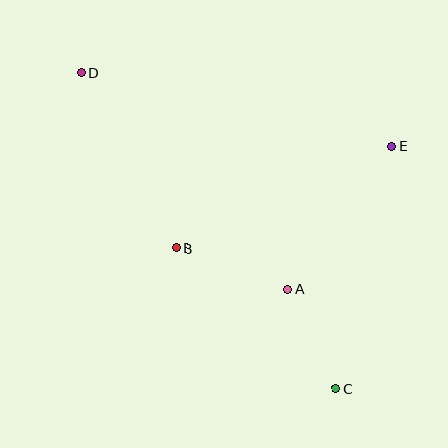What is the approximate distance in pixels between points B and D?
The distance between B and D is approximately 199 pixels.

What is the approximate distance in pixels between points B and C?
The distance between B and C is approximately 212 pixels.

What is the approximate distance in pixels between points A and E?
The distance between A and E is approximately 177 pixels.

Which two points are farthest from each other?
Points C and D are farthest from each other.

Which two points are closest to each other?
Points A and C are closest to each other.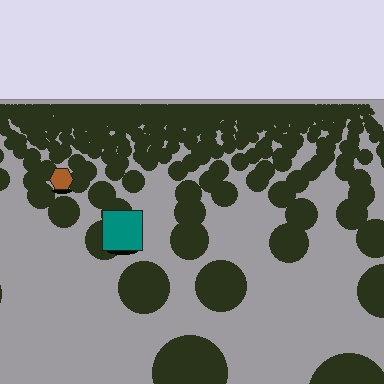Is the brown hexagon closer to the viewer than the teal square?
No. The teal square is closer — you can tell from the texture gradient: the ground texture is coarser near it.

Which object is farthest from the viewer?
The brown hexagon is farthest from the viewer. It appears smaller and the ground texture around it is denser.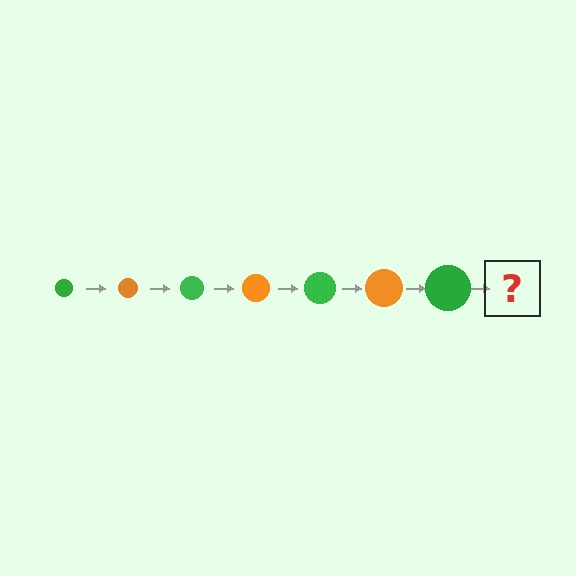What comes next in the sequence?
The next element should be an orange circle, larger than the previous one.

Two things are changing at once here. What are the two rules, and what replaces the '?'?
The two rules are that the circle grows larger each step and the color cycles through green and orange. The '?' should be an orange circle, larger than the previous one.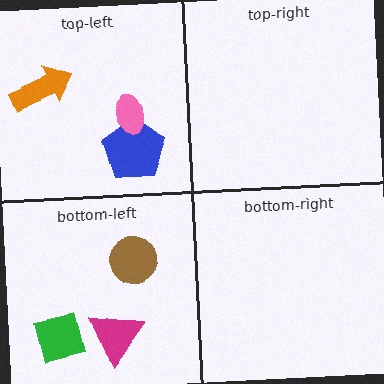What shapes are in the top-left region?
The blue pentagon, the orange arrow, the pink ellipse.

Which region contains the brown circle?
The bottom-left region.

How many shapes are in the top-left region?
3.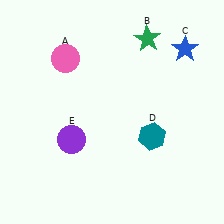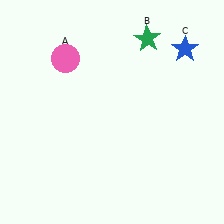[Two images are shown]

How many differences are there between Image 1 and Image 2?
There are 2 differences between the two images.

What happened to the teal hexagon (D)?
The teal hexagon (D) was removed in Image 2. It was in the bottom-right area of Image 1.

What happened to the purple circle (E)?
The purple circle (E) was removed in Image 2. It was in the bottom-left area of Image 1.